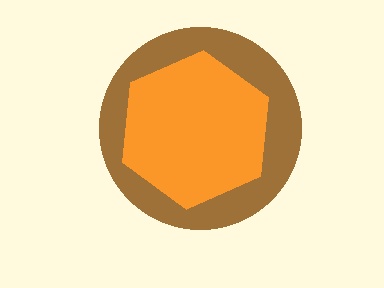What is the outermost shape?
The brown circle.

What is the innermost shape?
The orange hexagon.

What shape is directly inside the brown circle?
The orange hexagon.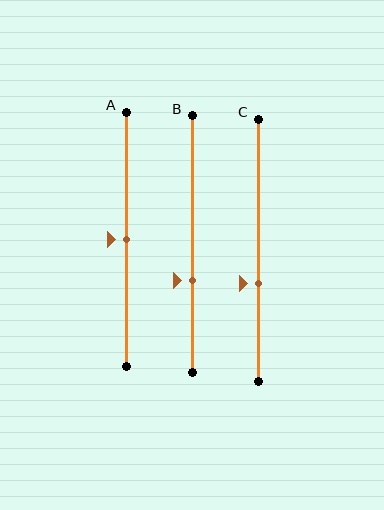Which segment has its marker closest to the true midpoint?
Segment A has its marker closest to the true midpoint.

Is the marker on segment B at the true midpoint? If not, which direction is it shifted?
No, the marker on segment B is shifted downward by about 14% of the segment length.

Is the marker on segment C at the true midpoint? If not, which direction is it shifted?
No, the marker on segment C is shifted downward by about 13% of the segment length.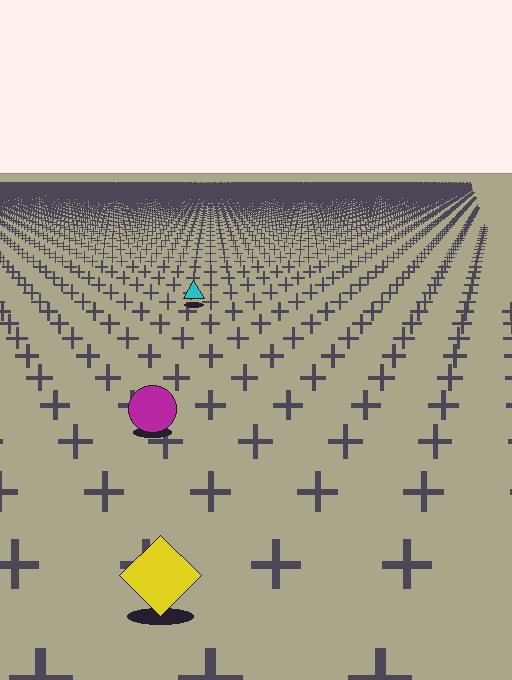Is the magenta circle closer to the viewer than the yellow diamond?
No. The yellow diamond is closer — you can tell from the texture gradient: the ground texture is coarser near it.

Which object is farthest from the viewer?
The cyan triangle is farthest from the viewer. It appears smaller and the ground texture around it is denser.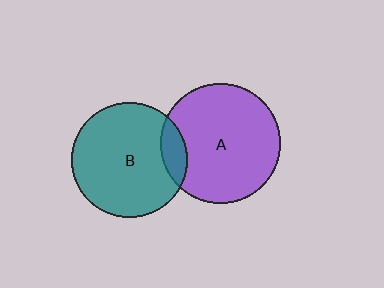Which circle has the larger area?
Circle A (purple).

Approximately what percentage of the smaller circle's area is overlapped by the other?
Approximately 10%.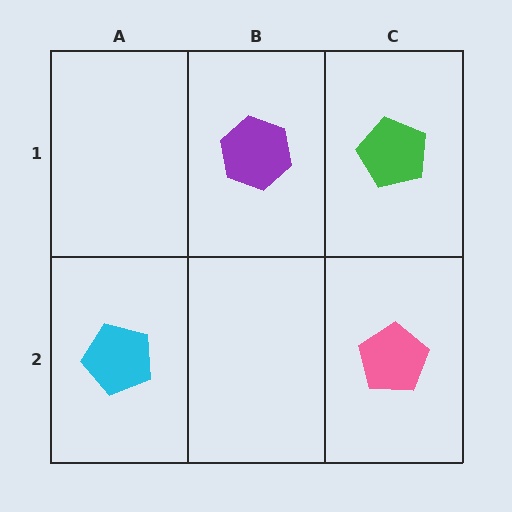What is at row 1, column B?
A purple hexagon.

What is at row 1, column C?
A green pentagon.